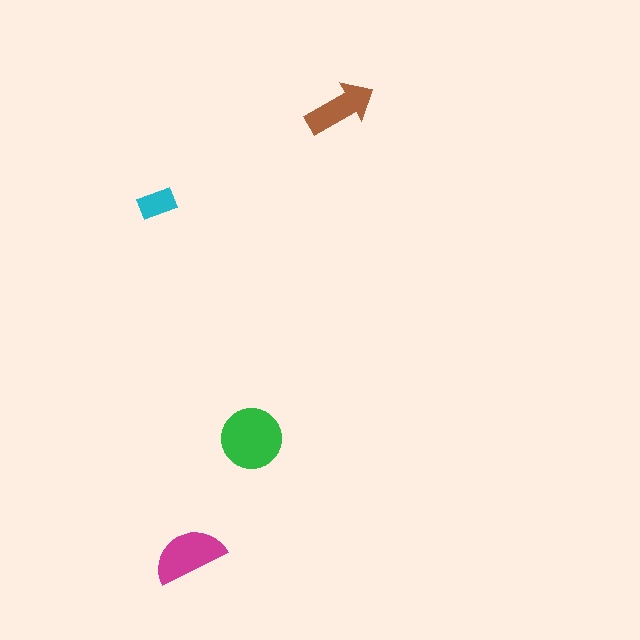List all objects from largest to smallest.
The green circle, the magenta semicircle, the brown arrow, the cyan rectangle.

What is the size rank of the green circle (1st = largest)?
1st.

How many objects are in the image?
There are 4 objects in the image.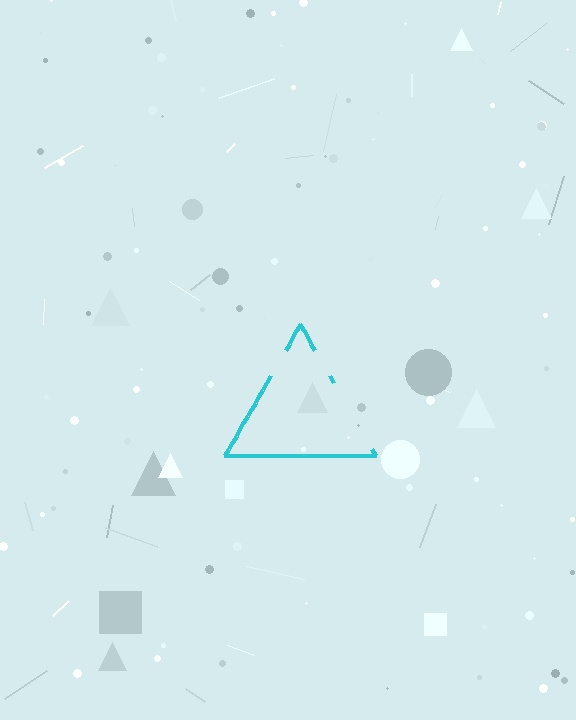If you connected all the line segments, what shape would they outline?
They would outline a triangle.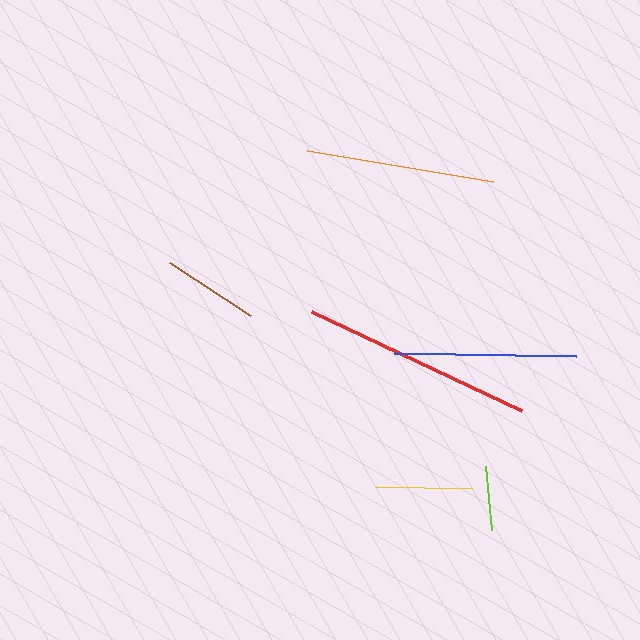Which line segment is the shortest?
The lime line is the shortest at approximately 64 pixels.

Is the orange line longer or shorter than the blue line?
The orange line is longer than the blue line.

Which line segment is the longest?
The red line is the longest at approximately 232 pixels.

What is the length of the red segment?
The red segment is approximately 232 pixels long.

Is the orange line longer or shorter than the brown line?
The orange line is longer than the brown line.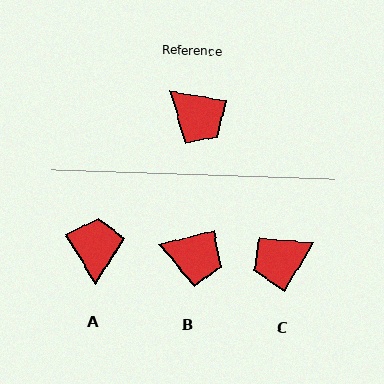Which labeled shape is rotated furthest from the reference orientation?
A, about 131 degrees away.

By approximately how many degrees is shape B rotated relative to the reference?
Approximately 24 degrees counter-clockwise.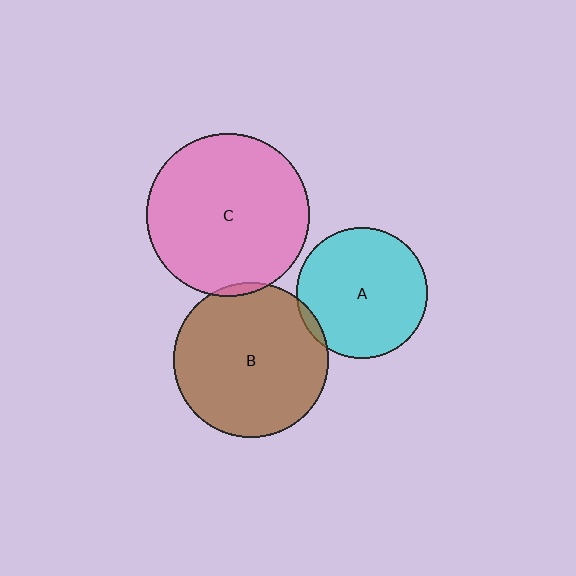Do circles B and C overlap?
Yes.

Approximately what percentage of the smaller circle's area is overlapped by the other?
Approximately 5%.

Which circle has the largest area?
Circle C (pink).